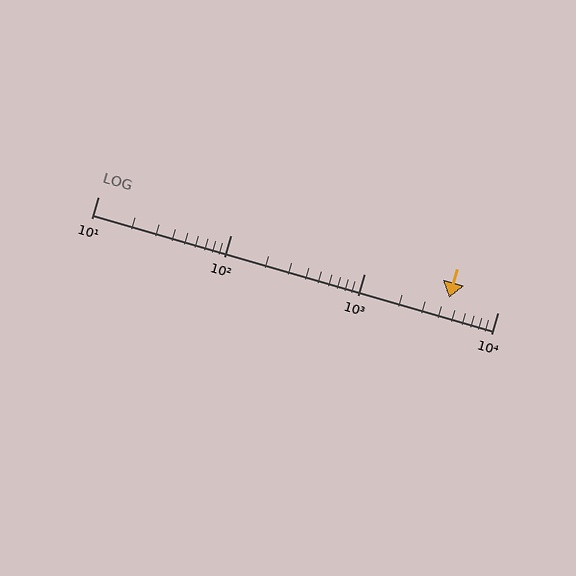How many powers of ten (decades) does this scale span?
The scale spans 3 decades, from 10 to 10000.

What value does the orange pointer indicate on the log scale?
The pointer indicates approximately 4300.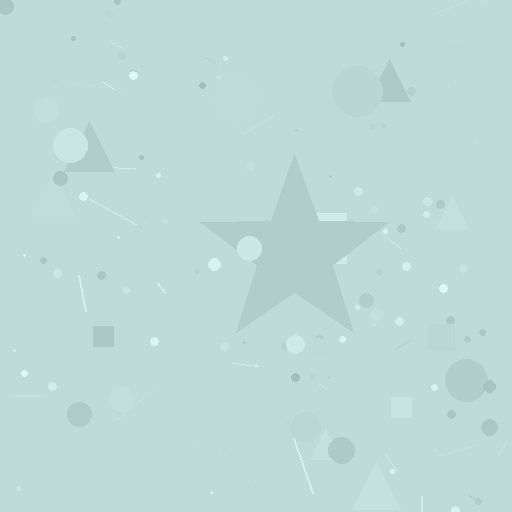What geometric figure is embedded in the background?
A star is embedded in the background.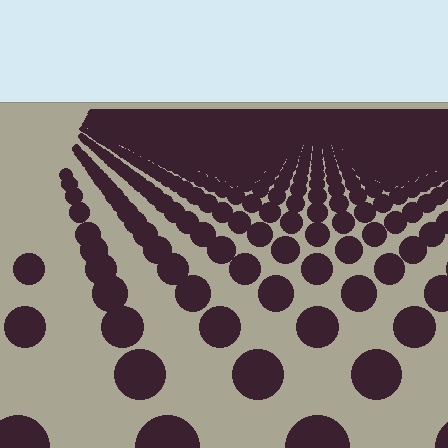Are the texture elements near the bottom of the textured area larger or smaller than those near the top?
Larger. Near the bottom, elements are closer to the viewer and appear at a bigger on-screen size.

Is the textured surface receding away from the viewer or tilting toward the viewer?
The surface is receding away from the viewer. Texture elements get smaller and denser toward the top.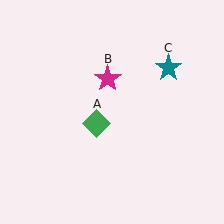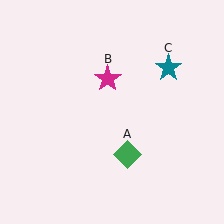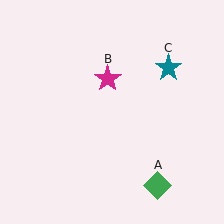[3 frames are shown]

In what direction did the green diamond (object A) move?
The green diamond (object A) moved down and to the right.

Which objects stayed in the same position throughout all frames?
Magenta star (object B) and teal star (object C) remained stationary.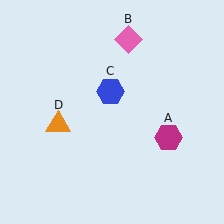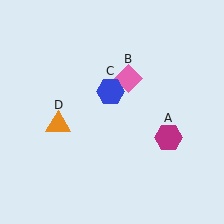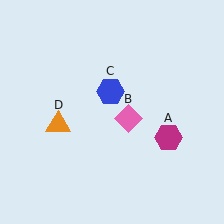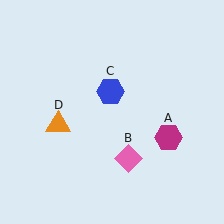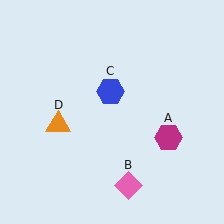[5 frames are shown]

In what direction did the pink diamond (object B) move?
The pink diamond (object B) moved down.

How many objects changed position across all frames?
1 object changed position: pink diamond (object B).